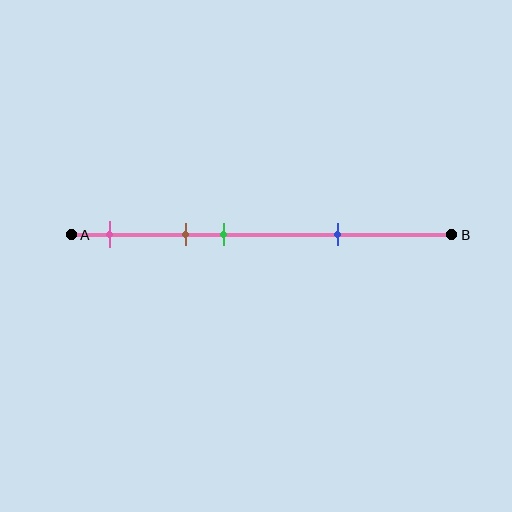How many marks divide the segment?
There are 4 marks dividing the segment.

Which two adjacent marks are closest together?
The brown and green marks are the closest adjacent pair.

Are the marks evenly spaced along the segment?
No, the marks are not evenly spaced.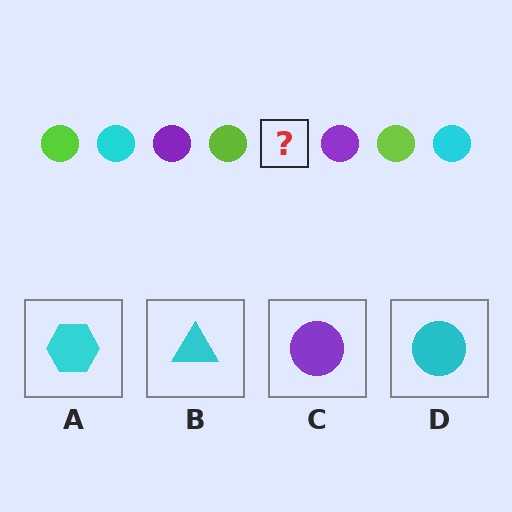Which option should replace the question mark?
Option D.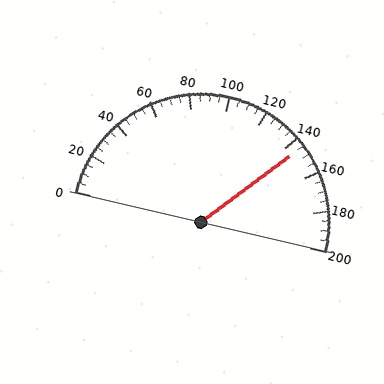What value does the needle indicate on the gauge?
The needle indicates approximately 145.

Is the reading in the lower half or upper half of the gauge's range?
The reading is in the upper half of the range (0 to 200).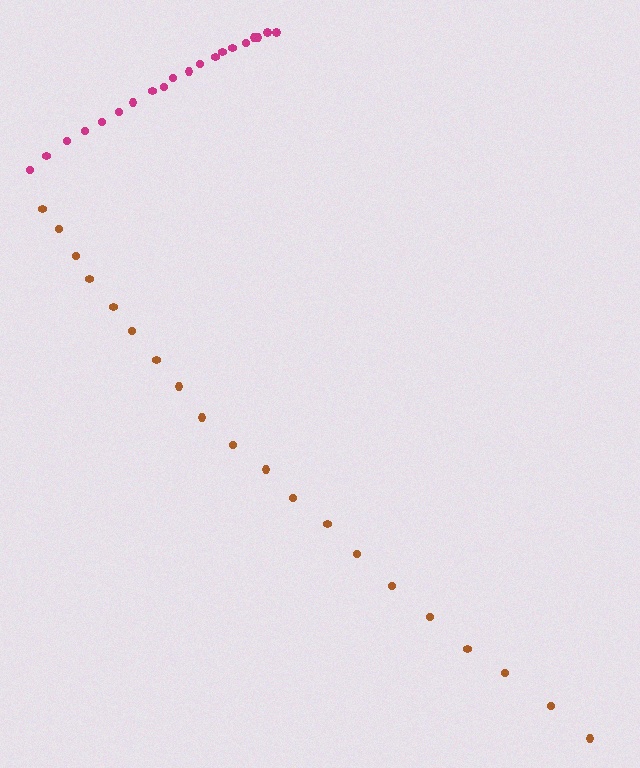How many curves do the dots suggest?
There are 2 distinct paths.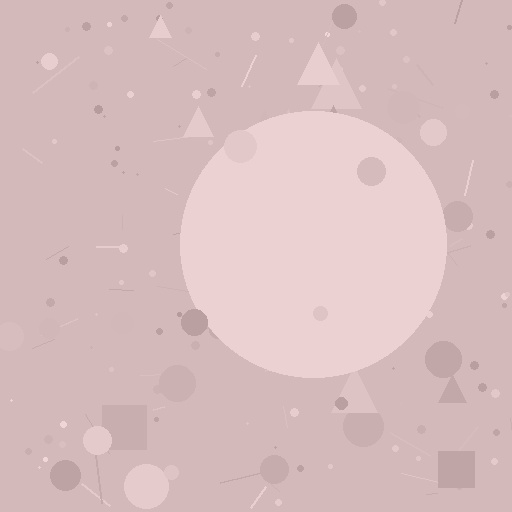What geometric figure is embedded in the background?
A circle is embedded in the background.